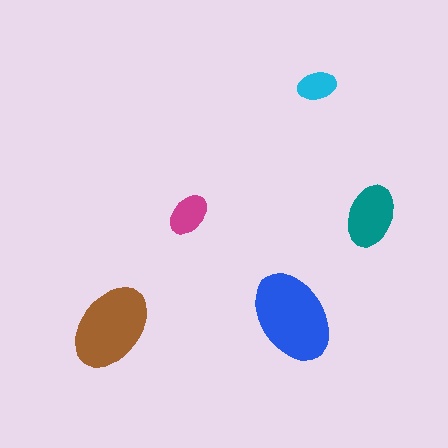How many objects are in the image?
There are 5 objects in the image.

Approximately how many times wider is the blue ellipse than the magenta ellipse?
About 2 times wider.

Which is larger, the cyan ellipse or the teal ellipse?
The teal one.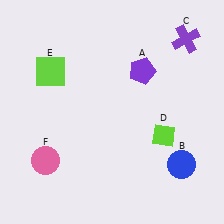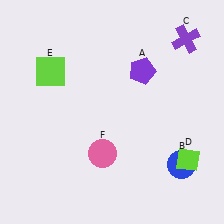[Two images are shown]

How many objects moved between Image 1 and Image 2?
2 objects moved between the two images.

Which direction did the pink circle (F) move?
The pink circle (F) moved right.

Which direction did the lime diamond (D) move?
The lime diamond (D) moved right.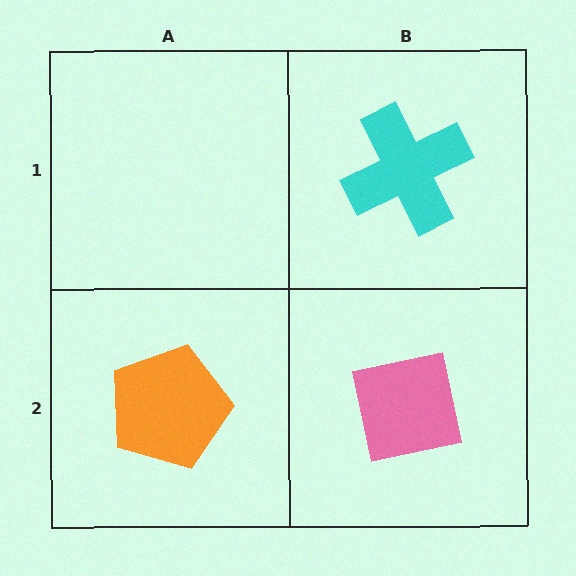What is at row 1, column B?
A cyan cross.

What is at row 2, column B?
A pink square.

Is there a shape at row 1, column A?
No, that cell is empty.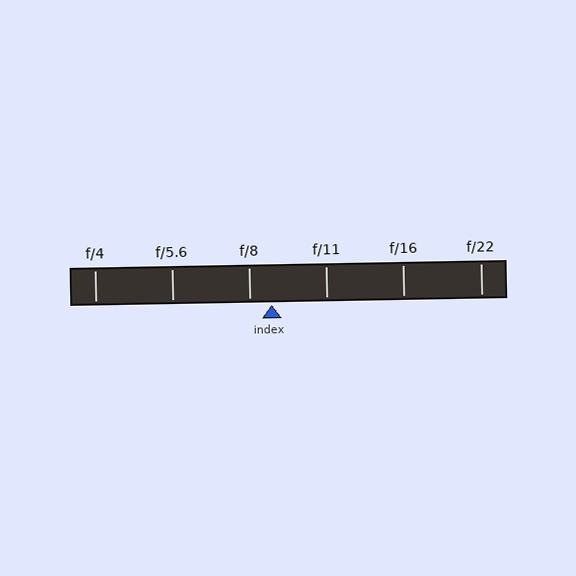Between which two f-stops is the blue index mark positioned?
The index mark is between f/8 and f/11.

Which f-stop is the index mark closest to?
The index mark is closest to f/8.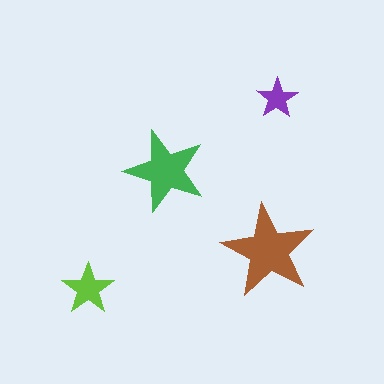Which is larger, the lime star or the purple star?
The lime one.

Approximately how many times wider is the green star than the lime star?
About 1.5 times wider.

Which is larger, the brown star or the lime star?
The brown one.